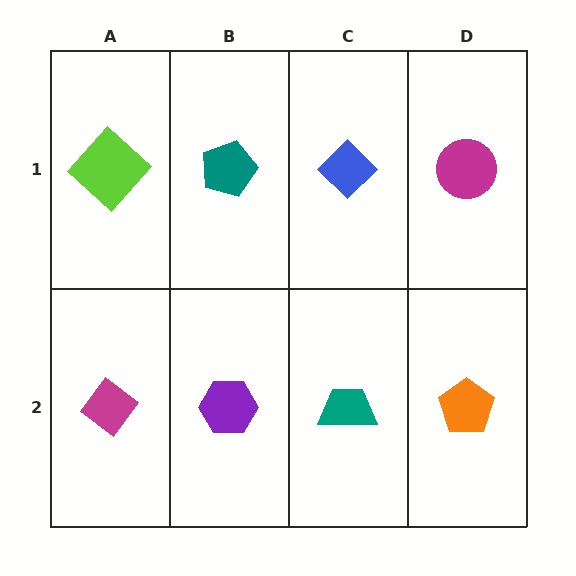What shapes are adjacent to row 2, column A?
A lime diamond (row 1, column A), a purple hexagon (row 2, column B).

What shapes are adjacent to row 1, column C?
A teal trapezoid (row 2, column C), a teal pentagon (row 1, column B), a magenta circle (row 1, column D).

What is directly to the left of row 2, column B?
A magenta diamond.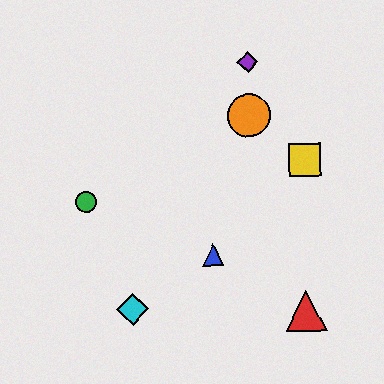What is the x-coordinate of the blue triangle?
The blue triangle is at x≈213.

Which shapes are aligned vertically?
The purple diamond, the orange circle are aligned vertically.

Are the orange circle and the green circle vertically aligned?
No, the orange circle is at x≈249 and the green circle is at x≈86.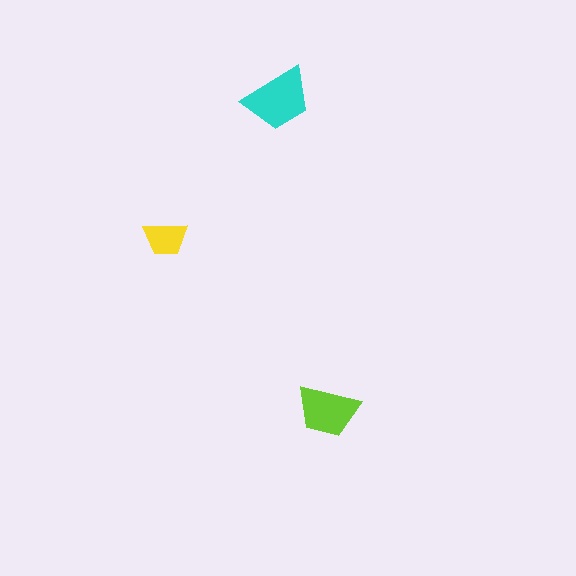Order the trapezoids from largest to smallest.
the cyan one, the lime one, the yellow one.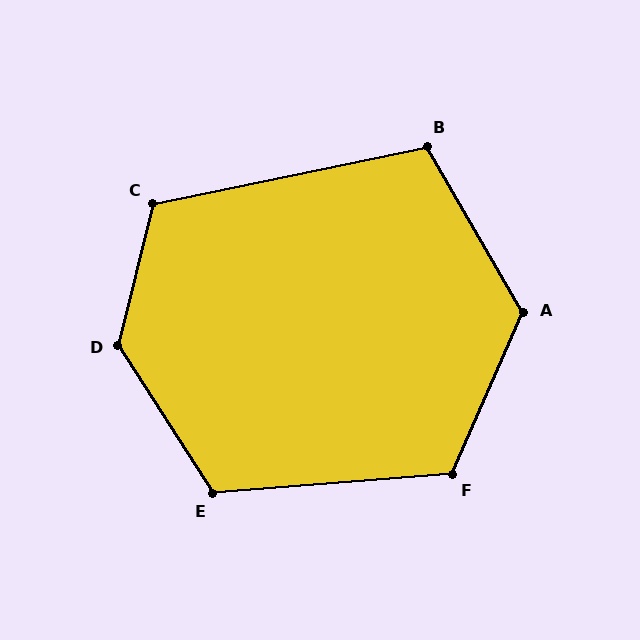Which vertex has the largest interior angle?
D, at approximately 133 degrees.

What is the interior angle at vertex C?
Approximately 115 degrees (obtuse).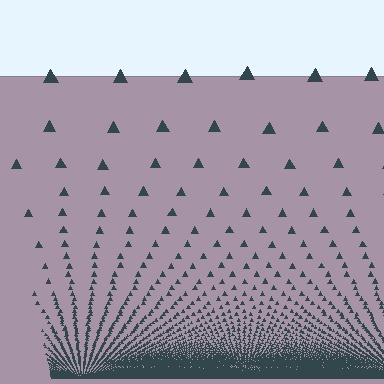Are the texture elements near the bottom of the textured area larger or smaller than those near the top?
Smaller. The gradient is inverted — elements near the bottom are smaller and denser.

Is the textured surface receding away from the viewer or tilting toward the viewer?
The surface appears to tilt toward the viewer. Texture elements get larger and sparser toward the top.